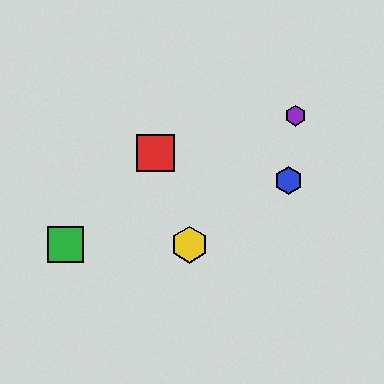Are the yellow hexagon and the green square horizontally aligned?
Yes, both are at y≈245.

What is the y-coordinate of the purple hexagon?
The purple hexagon is at y≈116.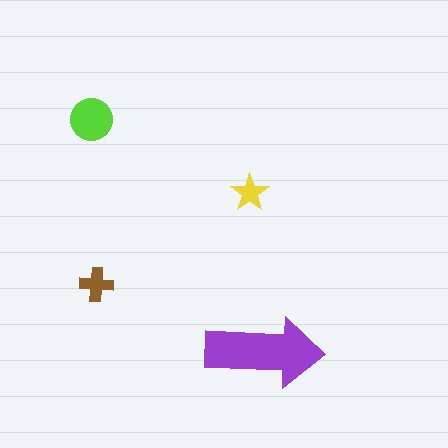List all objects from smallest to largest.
The yellow star, the brown cross, the lime circle, the purple arrow.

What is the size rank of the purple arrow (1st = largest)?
1st.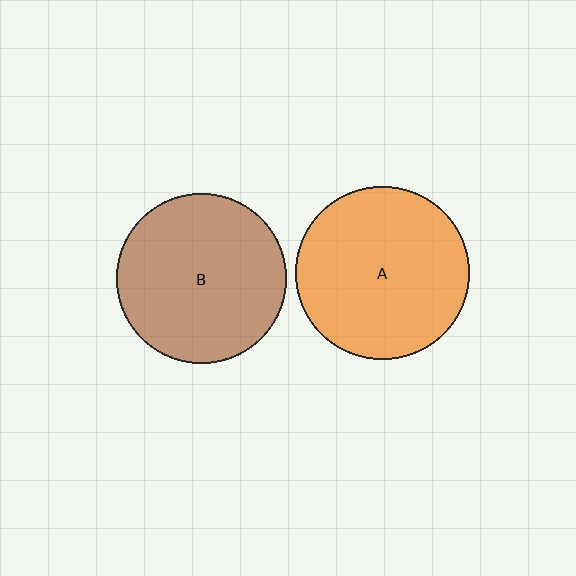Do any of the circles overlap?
No, none of the circles overlap.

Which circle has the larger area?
Circle A (orange).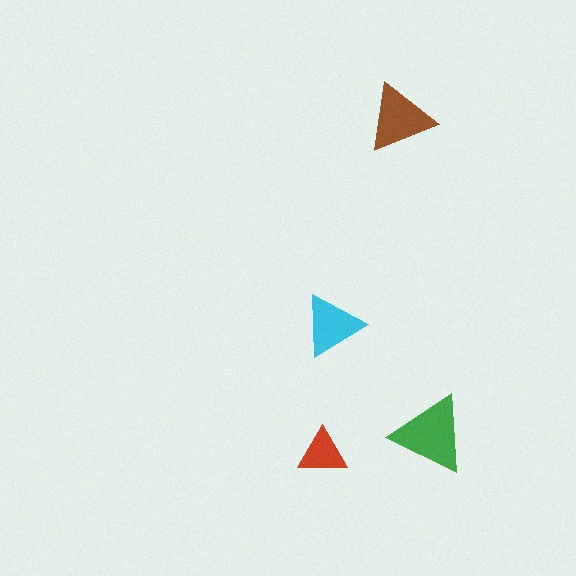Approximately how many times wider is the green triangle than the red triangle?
About 1.5 times wider.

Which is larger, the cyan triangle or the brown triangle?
The brown one.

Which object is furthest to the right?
The green triangle is rightmost.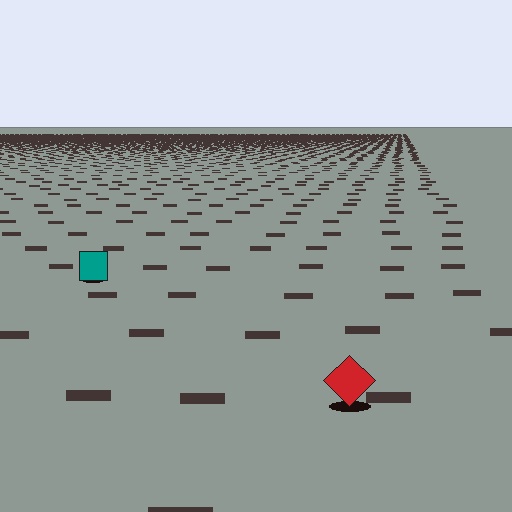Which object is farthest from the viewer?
The teal square is farthest from the viewer. It appears smaller and the ground texture around it is denser.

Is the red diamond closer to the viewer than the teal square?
Yes. The red diamond is closer — you can tell from the texture gradient: the ground texture is coarser near it.